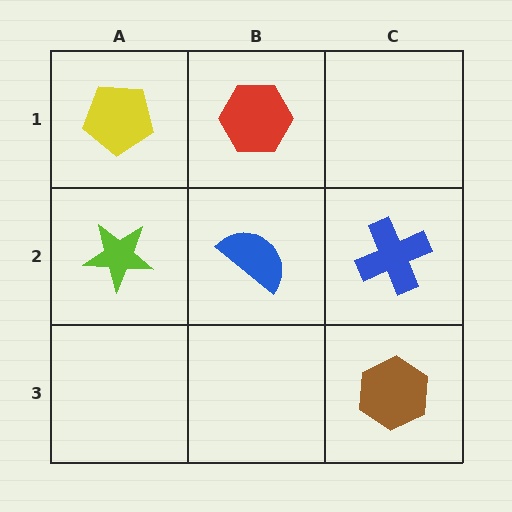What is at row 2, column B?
A blue semicircle.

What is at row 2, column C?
A blue cross.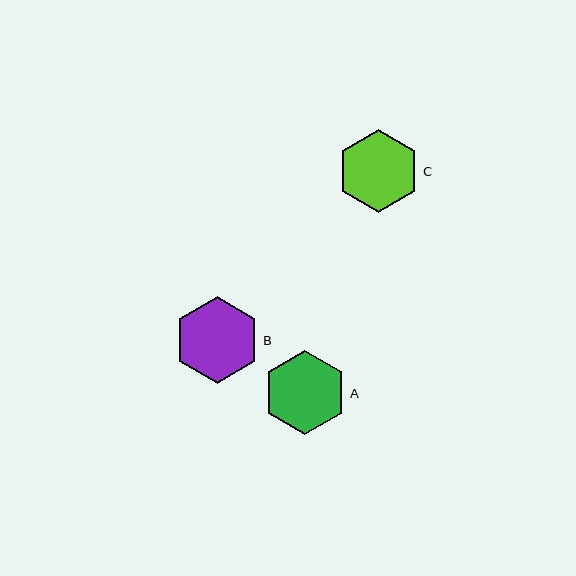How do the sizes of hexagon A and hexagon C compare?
Hexagon A and hexagon C are approximately the same size.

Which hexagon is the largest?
Hexagon B is the largest with a size of approximately 86 pixels.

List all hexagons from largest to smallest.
From largest to smallest: B, A, C.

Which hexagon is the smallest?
Hexagon C is the smallest with a size of approximately 82 pixels.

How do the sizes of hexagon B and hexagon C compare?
Hexagon B and hexagon C are approximately the same size.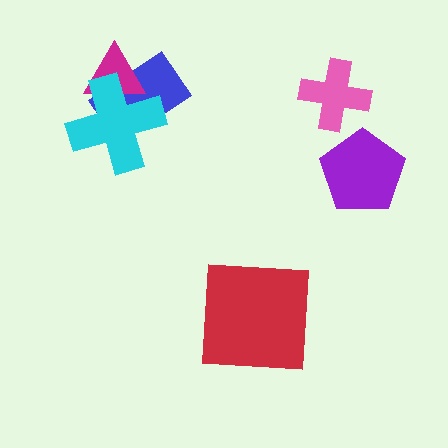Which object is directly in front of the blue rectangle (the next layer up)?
The magenta triangle is directly in front of the blue rectangle.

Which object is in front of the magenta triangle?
The cyan cross is in front of the magenta triangle.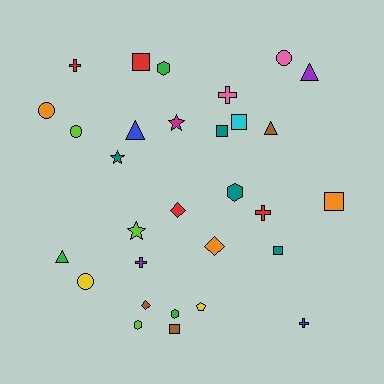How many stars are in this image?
There are 3 stars.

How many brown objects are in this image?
There are 3 brown objects.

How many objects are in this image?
There are 30 objects.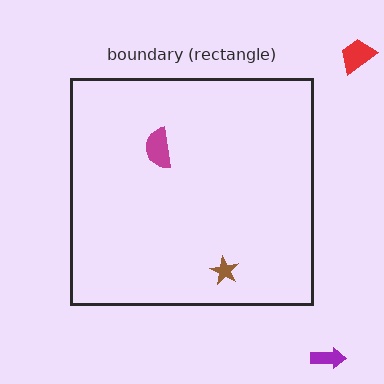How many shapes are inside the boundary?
2 inside, 2 outside.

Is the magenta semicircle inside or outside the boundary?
Inside.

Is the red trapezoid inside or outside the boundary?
Outside.